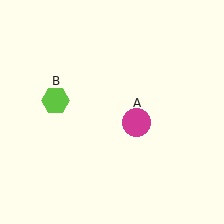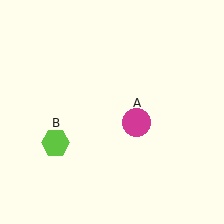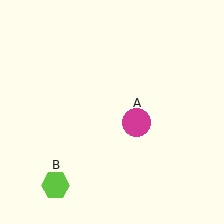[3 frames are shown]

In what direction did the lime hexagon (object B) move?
The lime hexagon (object B) moved down.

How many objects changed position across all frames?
1 object changed position: lime hexagon (object B).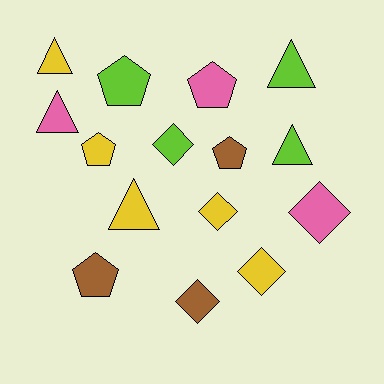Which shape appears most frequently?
Triangle, with 5 objects.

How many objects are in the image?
There are 15 objects.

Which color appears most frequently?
Yellow, with 5 objects.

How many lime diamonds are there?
There is 1 lime diamond.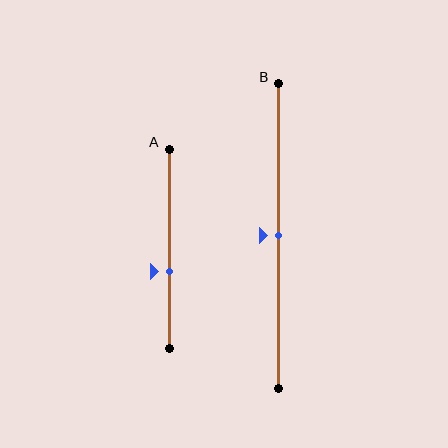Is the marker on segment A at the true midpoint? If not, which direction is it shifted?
No, the marker on segment A is shifted downward by about 11% of the segment length.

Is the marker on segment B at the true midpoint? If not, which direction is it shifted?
Yes, the marker on segment B is at the true midpoint.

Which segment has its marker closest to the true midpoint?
Segment B has its marker closest to the true midpoint.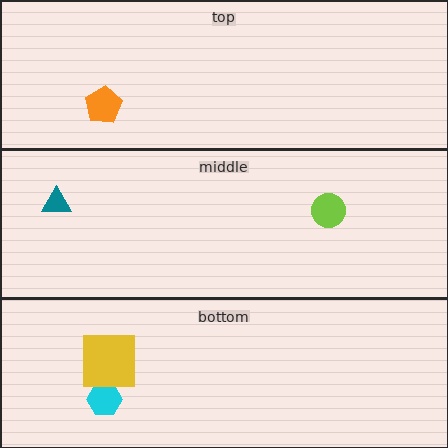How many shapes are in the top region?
1.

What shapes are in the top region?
The orange pentagon.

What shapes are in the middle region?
The lime circle, the teal triangle.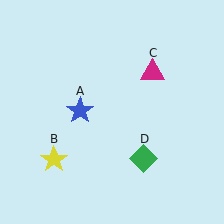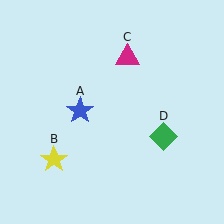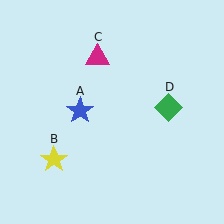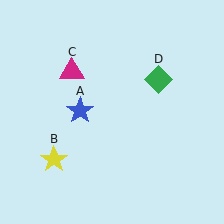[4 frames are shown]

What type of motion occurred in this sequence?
The magenta triangle (object C), green diamond (object D) rotated counterclockwise around the center of the scene.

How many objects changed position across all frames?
2 objects changed position: magenta triangle (object C), green diamond (object D).